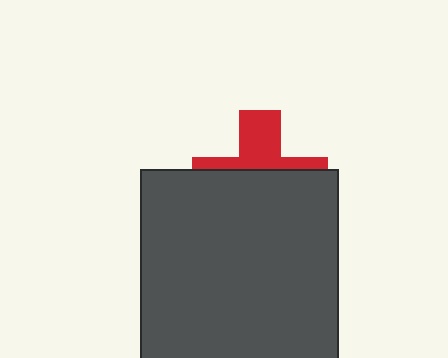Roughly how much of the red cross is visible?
A small part of it is visible (roughly 38%).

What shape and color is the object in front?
The object in front is a dark gray square.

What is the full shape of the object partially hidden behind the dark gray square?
The partially hidden object is a red cross.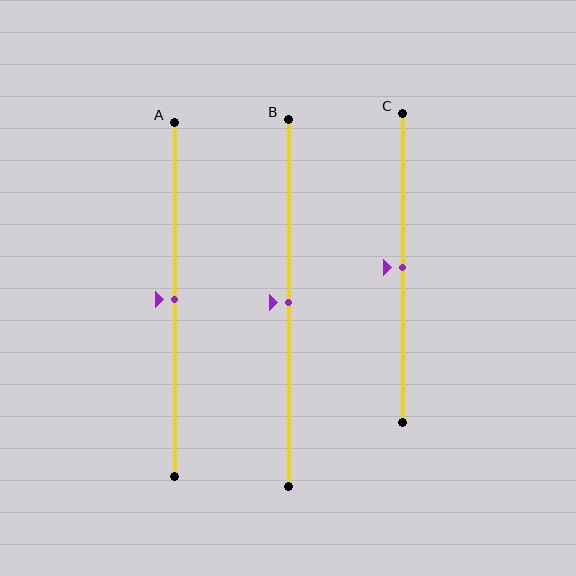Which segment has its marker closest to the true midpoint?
Segment A has its marker closest to the true midpoint.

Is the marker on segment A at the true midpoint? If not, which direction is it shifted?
Yes, the marker on segment A is at the true midpoint.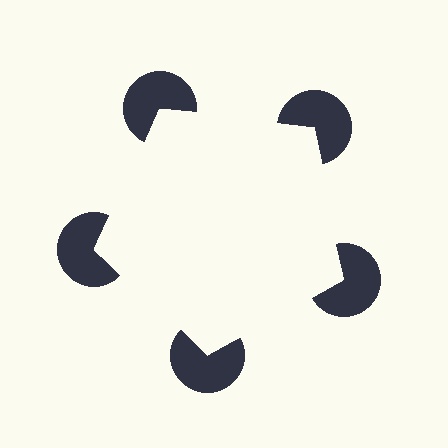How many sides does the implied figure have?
5 sides.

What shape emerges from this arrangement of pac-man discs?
An illusory pentagon — its edges are inferred from the aligned wedge cuts in the pac-man discs, not physically drawn.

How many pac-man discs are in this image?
There are 5 — one at each vertex of the illusory pentagon.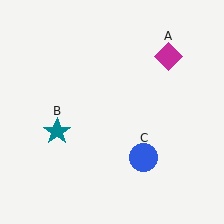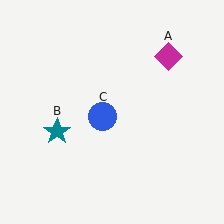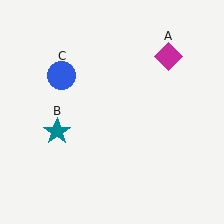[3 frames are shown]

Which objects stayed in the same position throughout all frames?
Magenta diamond (object A) and teal star (object B) remained stationary.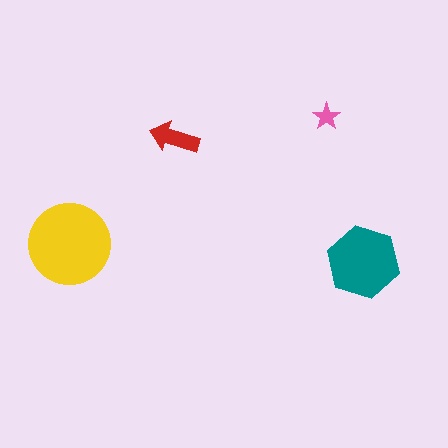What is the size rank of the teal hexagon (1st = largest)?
2nd.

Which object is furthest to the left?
The yellow circle is leftmost.